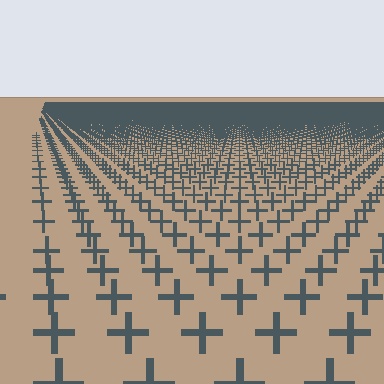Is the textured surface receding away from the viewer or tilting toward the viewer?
The surface is receding away from the viewer. Texture elements get smaller and denser toward the top.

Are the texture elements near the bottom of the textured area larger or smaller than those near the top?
Larger. Near the bottom, elements are closer to the viewer and appear at a bigger on-screen size.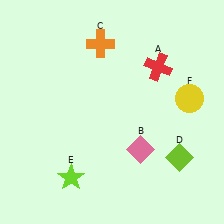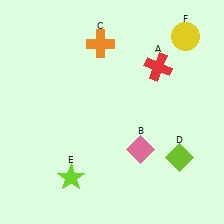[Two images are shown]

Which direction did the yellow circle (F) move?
The yellow circle (F) moved up.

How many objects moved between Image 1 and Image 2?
1 object moved between the two images.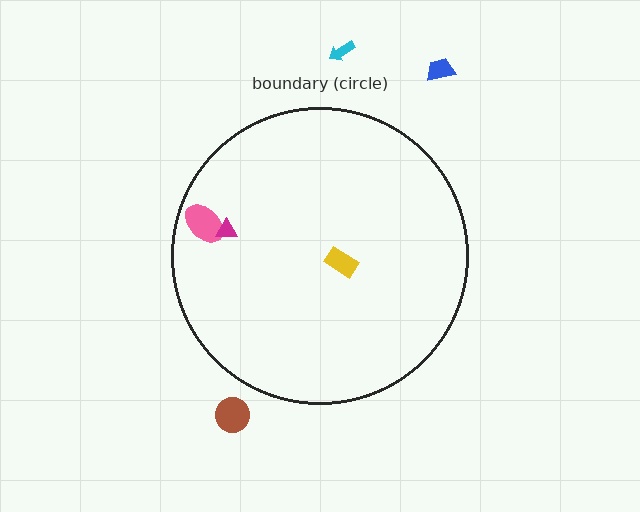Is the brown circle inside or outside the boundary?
Outside.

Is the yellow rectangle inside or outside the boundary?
Inside.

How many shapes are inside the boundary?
3 inside, 3 outside.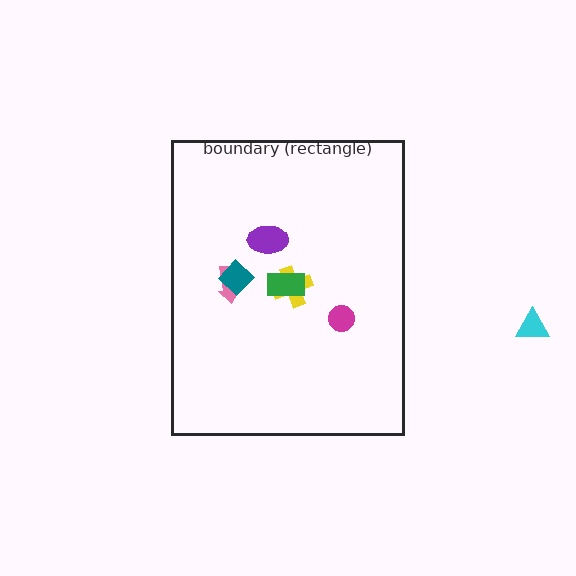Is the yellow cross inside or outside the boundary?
Inside.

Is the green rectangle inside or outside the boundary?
Inside.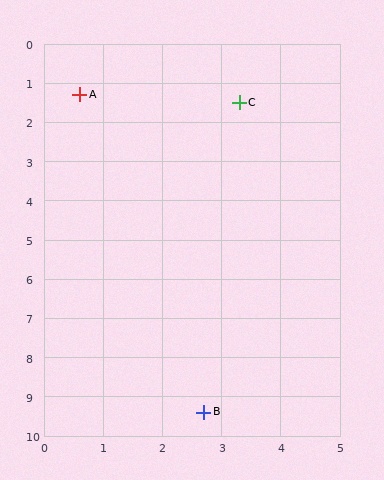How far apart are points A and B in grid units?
Points A and B are about 8.4 grid units apart.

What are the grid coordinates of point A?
Point A is at approximately (0.6, 1.3).